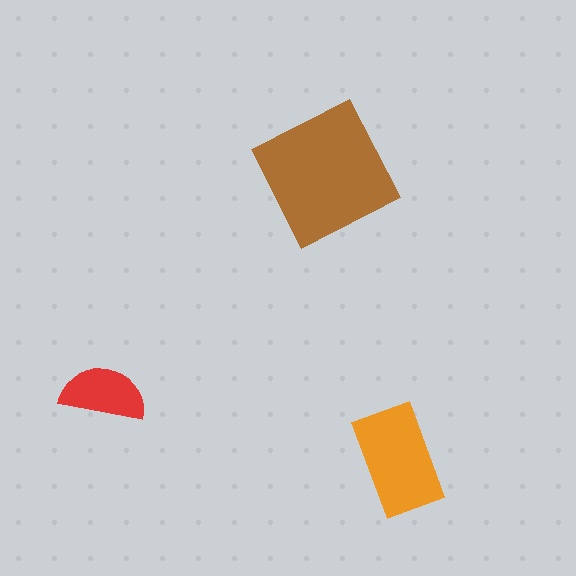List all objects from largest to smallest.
The brown square, the orange rectangle, the red semicircle.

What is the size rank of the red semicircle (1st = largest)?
3rd.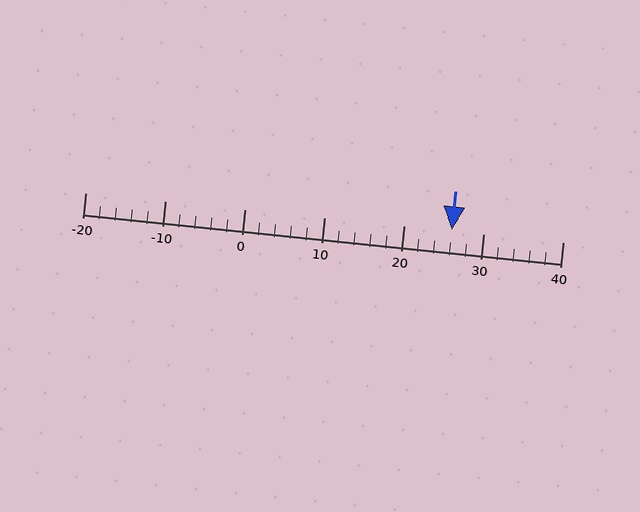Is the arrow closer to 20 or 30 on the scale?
The arrow is closer to 30.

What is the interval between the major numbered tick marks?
The major tick marks are spaced 10 units apart.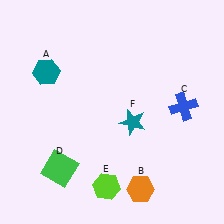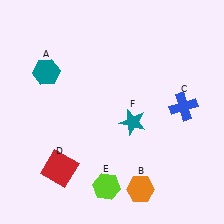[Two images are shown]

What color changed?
The square (D) changed from green in Image 1 to red in Image 2.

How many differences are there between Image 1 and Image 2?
There is 1 difference between the two images.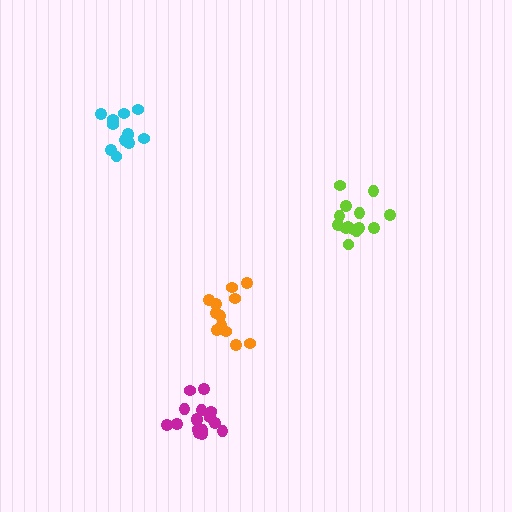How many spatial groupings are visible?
There are 4 spatial groupings.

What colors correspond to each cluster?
The clusters are colored: cyan, lime, magenta, orange.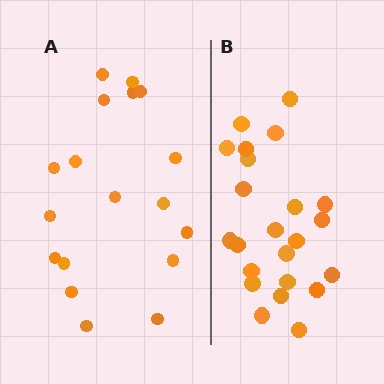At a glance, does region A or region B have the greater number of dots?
Region B (the right region) has more dots.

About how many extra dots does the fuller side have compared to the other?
Region B has about 5 more dots than region A.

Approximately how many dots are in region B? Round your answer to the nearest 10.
About 20 dots. (The exact count is 23, which rounds to 20.)